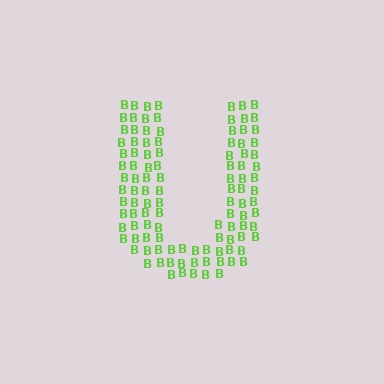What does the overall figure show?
The overall figure shows the letter U.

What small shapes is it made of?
It is made of small letter B's.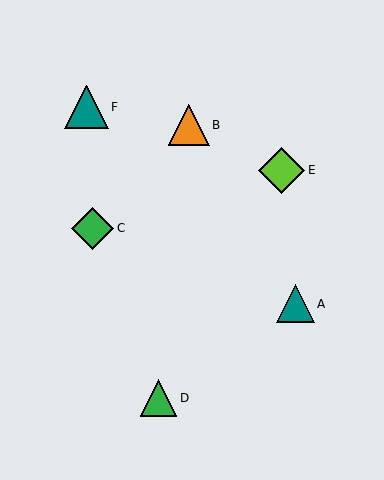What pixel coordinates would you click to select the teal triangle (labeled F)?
Click at (87, 107) to select the teal triangle F.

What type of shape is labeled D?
Shape D is a green triangle.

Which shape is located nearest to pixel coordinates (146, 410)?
The green triangle (labeled D) at (158, 398) is nearest to that location.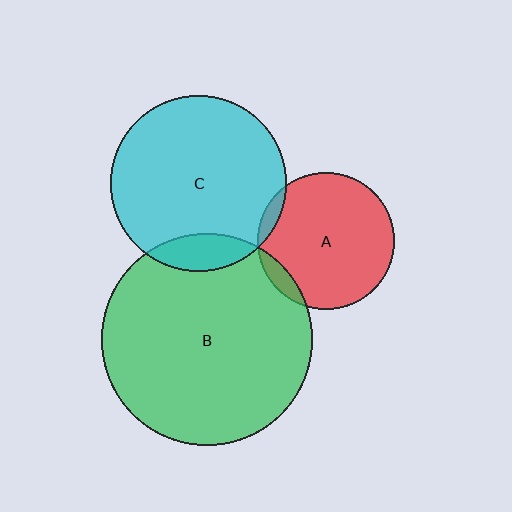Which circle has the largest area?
Circle B (green).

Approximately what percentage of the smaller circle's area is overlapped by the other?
Approximately 5%.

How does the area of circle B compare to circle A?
Approximately 2.4 times.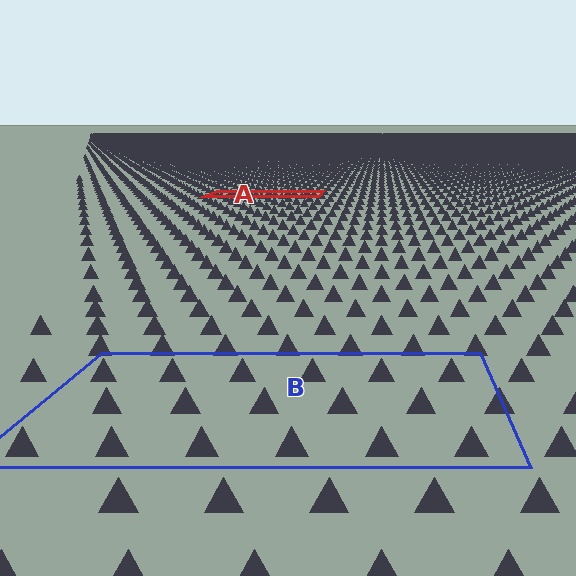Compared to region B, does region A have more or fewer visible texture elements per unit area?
Region A has more texture elements per unit area — they are packed more densely because it is farther away.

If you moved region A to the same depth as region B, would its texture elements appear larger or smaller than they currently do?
They would appear larger. At a closer depth, the same texture elements are projected at a bigger on-screen size.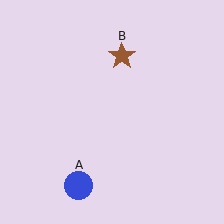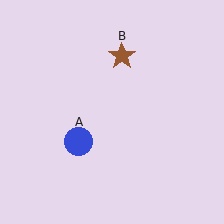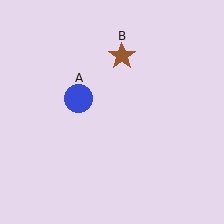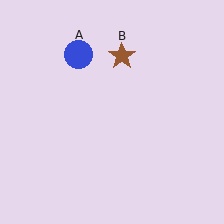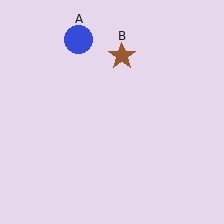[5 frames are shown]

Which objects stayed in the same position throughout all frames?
Brown star (object B) remained stationary.